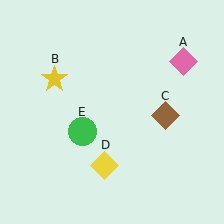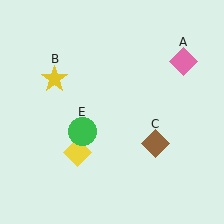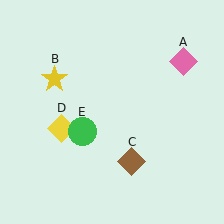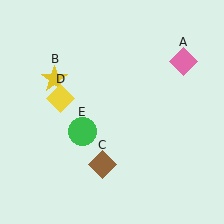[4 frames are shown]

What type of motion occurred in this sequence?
The brown diamond (object C), yellow diamond (object D) rotated clockwise around the center of the scene.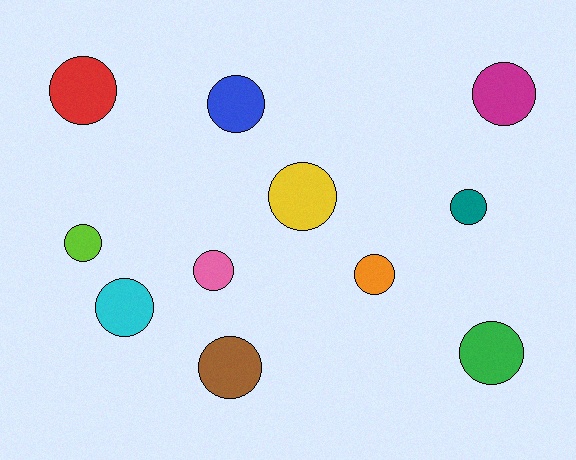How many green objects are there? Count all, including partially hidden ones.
There is 1 green object.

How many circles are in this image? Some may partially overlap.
There are 11 circles.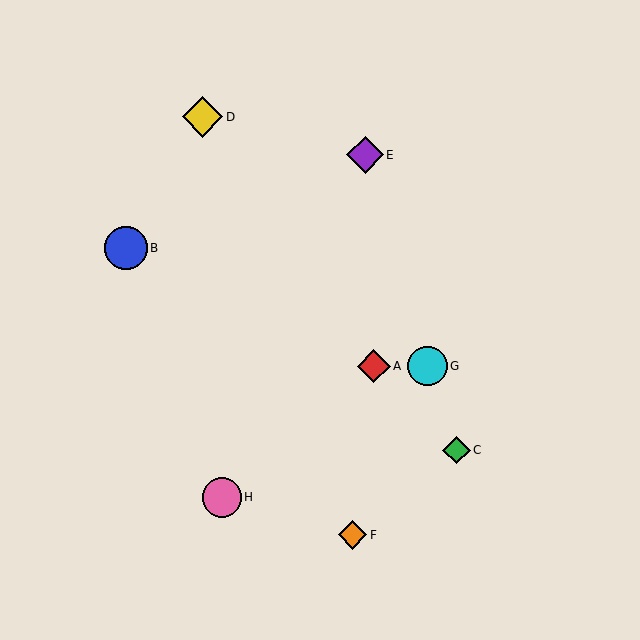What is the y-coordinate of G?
Object G is at y≈366.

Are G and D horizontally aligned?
No, G is at y≈366 and D is at y≈117.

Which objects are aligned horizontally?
Objects A, G are aligned horizontally.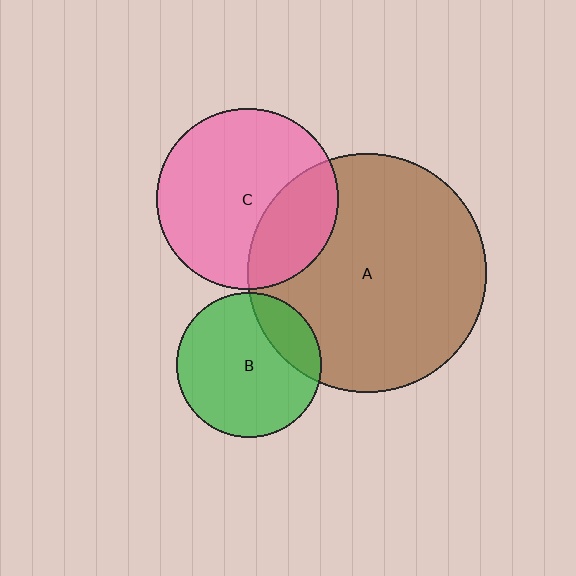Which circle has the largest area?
Circle A (brown).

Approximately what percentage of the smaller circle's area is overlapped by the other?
Approximately 20%.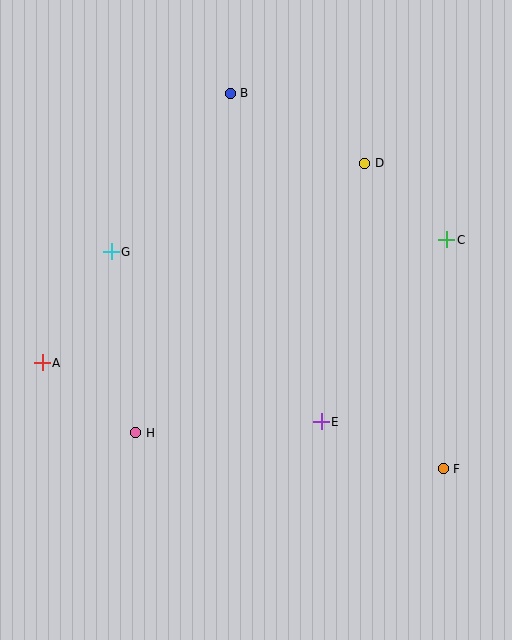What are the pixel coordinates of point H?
Point H is at (136, 433).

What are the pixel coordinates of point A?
Point A is at (42, 363).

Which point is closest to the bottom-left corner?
Point H is closest to the bottom-left corner.